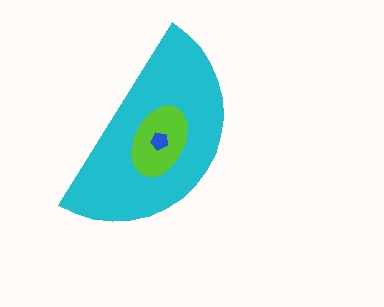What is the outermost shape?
The cyan semicircle.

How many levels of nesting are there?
3.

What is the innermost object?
The blue pentagon.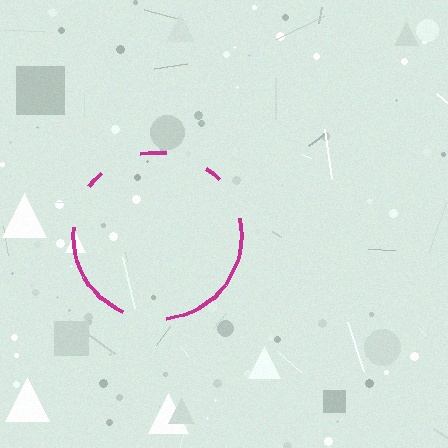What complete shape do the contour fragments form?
The contour fragments form a circle.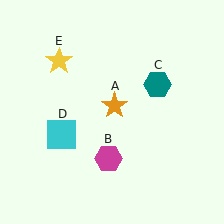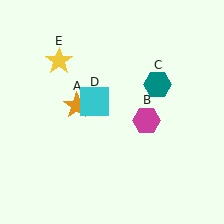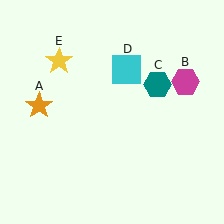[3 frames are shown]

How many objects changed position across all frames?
3 objects changed position: orange star (object A), magenta hexagon (object B), cyan square (object D).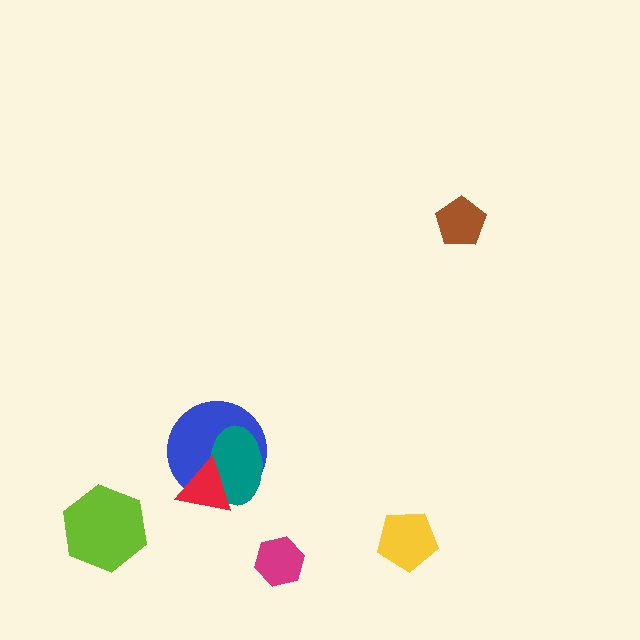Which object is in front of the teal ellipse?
The red triangle is in front of the teal ellipse.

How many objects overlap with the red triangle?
2 objects overlap with the red triangle.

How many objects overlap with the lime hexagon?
0 objects overlap with the lime hexagon.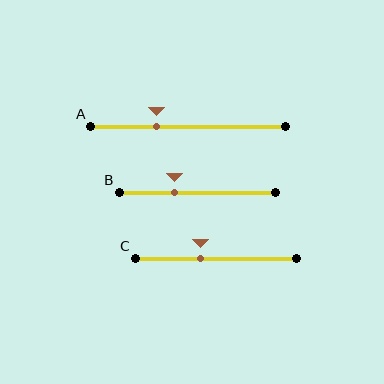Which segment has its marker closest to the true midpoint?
Segment C has its marker closest to the true midpoint.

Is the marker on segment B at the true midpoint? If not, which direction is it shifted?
No, the marker on segment B is shifted to the left by about 14% of the segment length.